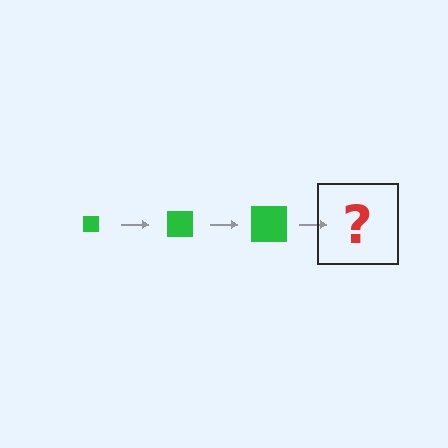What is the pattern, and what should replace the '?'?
The pattern is that the square gets progressively larger each step. The '?' should be a green square, larger than the previous one.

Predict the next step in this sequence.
The next step is a green square, larger than the previous one.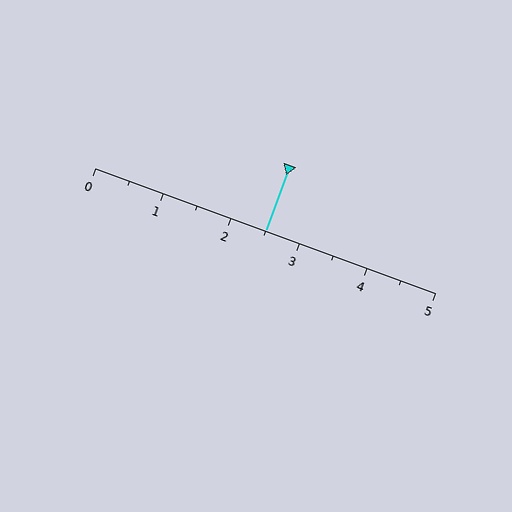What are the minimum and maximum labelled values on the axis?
The axis runs from 0 to 5.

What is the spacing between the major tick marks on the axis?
The major ticks are spaced 1 apart.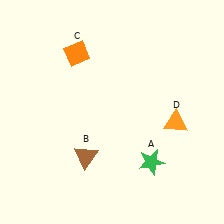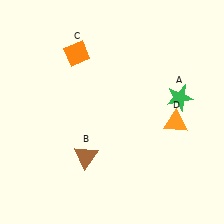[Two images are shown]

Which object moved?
The green star (A) moved up.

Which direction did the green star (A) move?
The green star (A) moved up.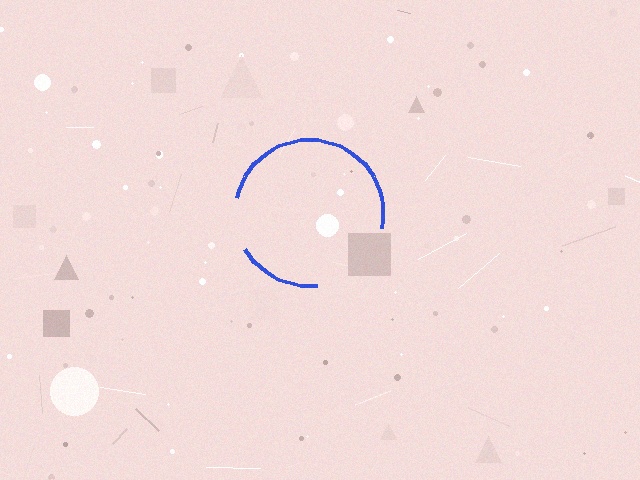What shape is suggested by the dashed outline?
The dashed outline suggests a circle.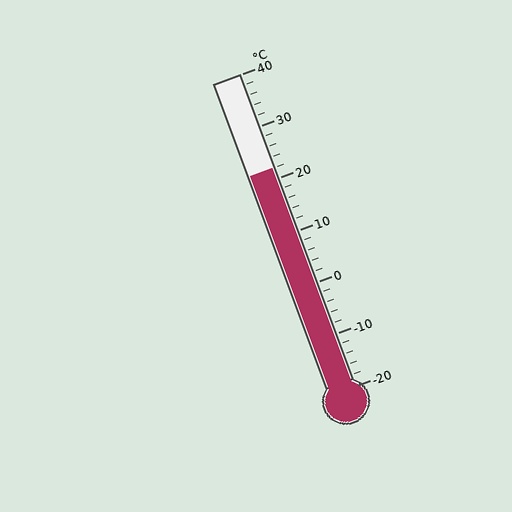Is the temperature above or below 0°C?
The temperature is above 0°C.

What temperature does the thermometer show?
The thermometer shows approximately 22°C.